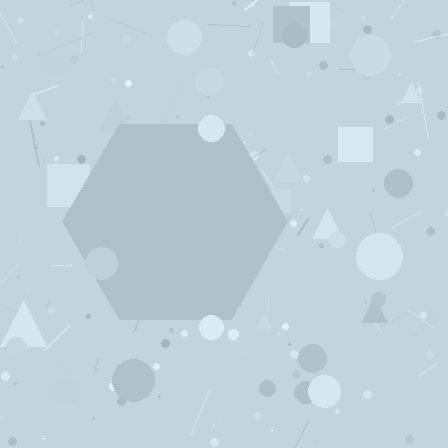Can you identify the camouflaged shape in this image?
The camouflaged shape is a hexagon.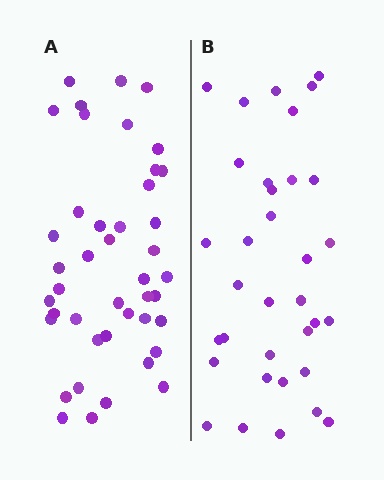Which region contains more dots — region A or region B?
Region A (the left region) has more dots.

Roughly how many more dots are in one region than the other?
Region A has roughly 8 or so more dots than region B.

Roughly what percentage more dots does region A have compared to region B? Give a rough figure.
About 25% more.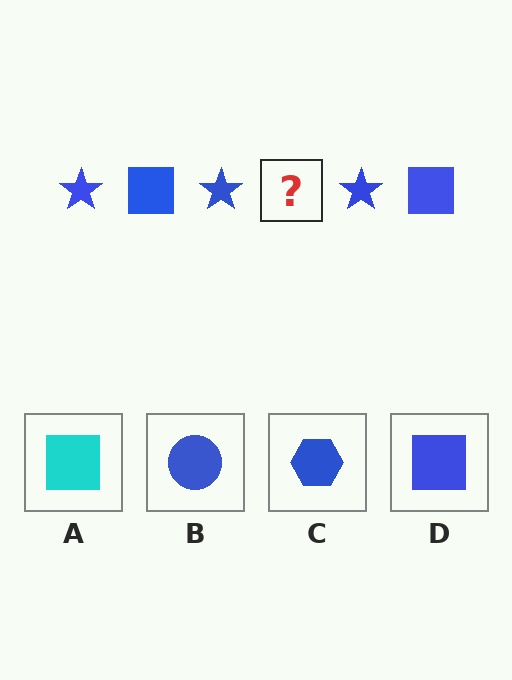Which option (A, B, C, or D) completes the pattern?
D.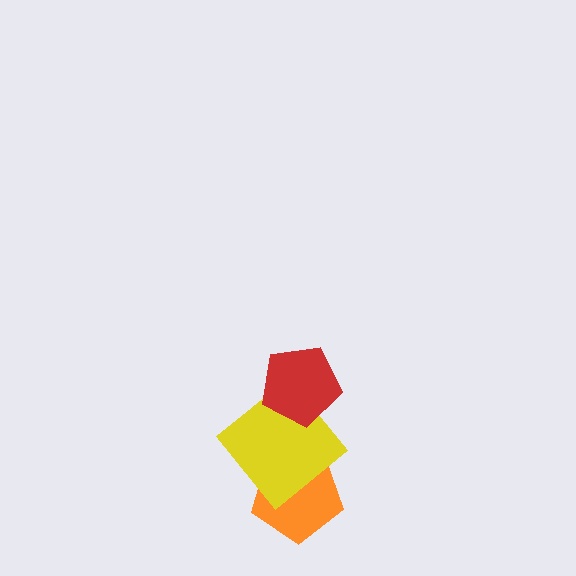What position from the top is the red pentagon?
The red pentagon is 1st from the top.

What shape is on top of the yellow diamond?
The red pentagon is on top of the yellow diamond.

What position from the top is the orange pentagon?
The orange pentagon is 3rd from the top.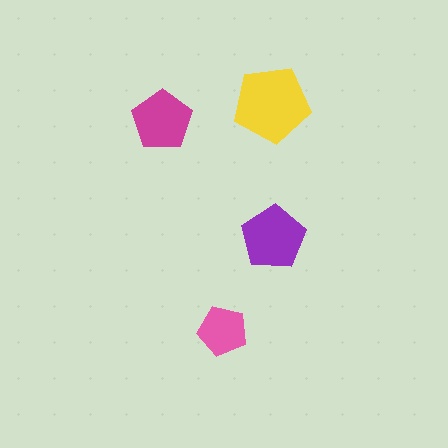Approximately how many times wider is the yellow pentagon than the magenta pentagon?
About 1.5 times wider.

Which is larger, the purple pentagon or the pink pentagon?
The purple one.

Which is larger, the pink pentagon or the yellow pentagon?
The yellow one.